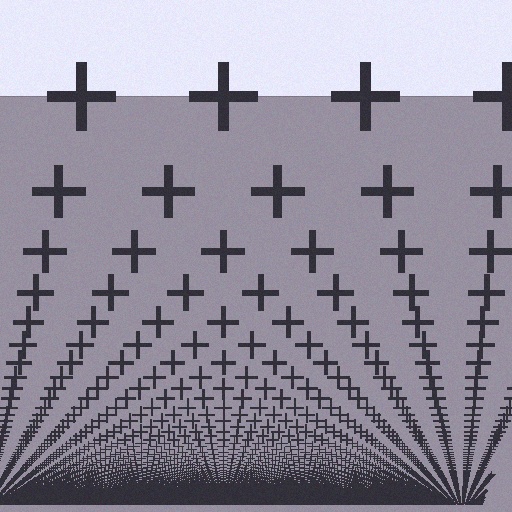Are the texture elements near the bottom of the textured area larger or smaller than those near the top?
Smaller. The gradient is inverted — elements near the bottom are smaller and denser.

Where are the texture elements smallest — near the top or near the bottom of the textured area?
Near the bottom.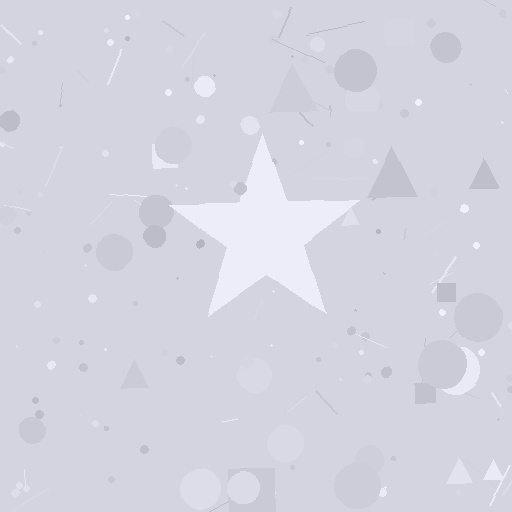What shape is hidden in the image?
A star is hidden in the image.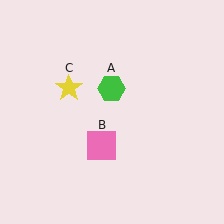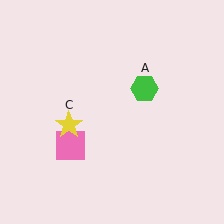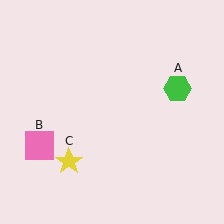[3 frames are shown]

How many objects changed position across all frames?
3 objects changed position: green hexagon (object A), pink square (object B), yellow star (object C).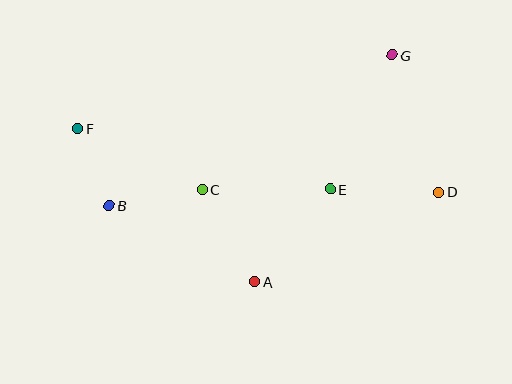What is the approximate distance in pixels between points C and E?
The distance between C and E is approximately 128 pixels.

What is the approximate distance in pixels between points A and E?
The distance between A and E is approximately 120 pixels.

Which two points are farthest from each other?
Points D and F are farthest from each other.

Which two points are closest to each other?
Points B and F are closest to each other.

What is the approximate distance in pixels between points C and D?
The distance between C and D is approximately 236 pixels.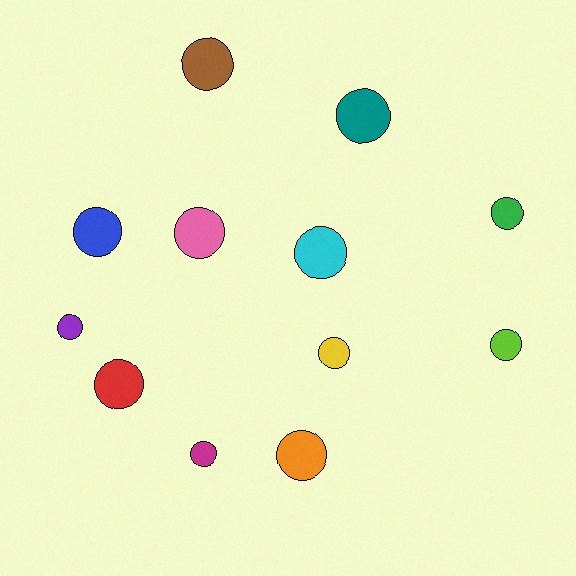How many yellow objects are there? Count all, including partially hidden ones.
There is 1 yellow object.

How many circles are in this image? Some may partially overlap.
There are 12 circles.